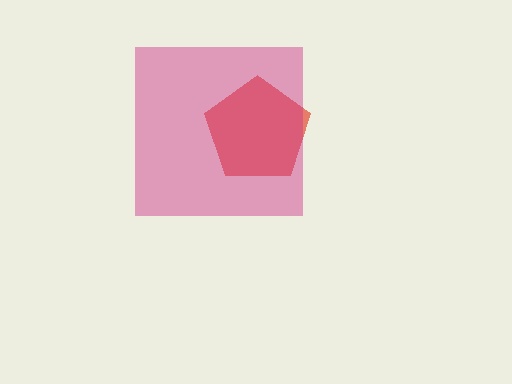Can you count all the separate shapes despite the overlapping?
Yes, there are 2 separate shapes.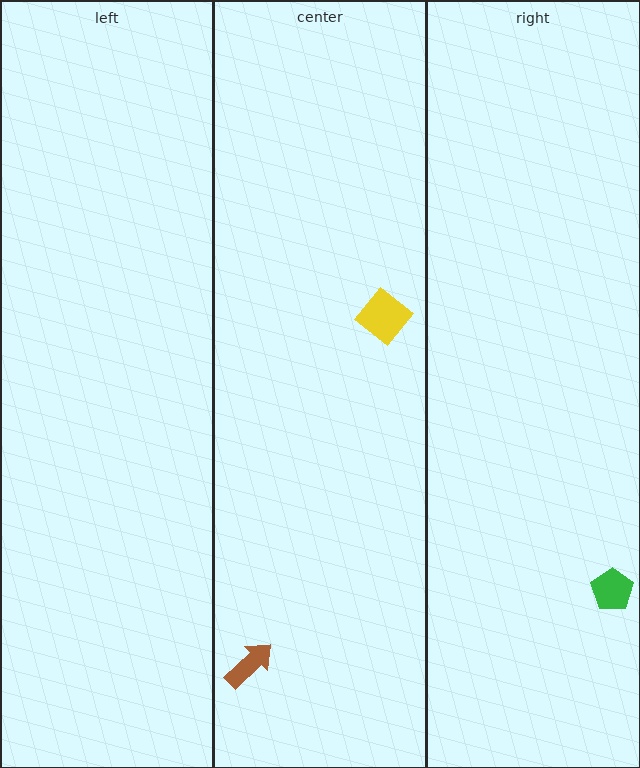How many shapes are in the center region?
2.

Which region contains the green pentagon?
The right region.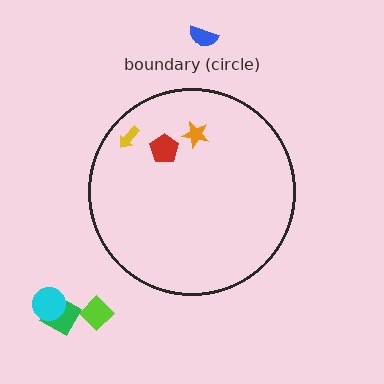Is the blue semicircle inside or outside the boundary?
Outside.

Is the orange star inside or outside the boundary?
Inside.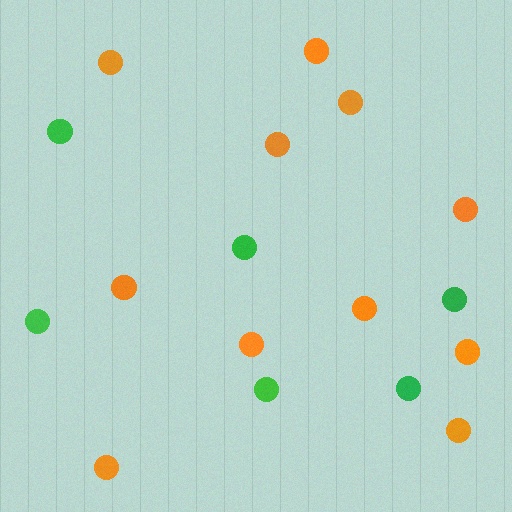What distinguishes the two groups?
There are 2 groups: one group of green circles (6) and one group of orange circles (11).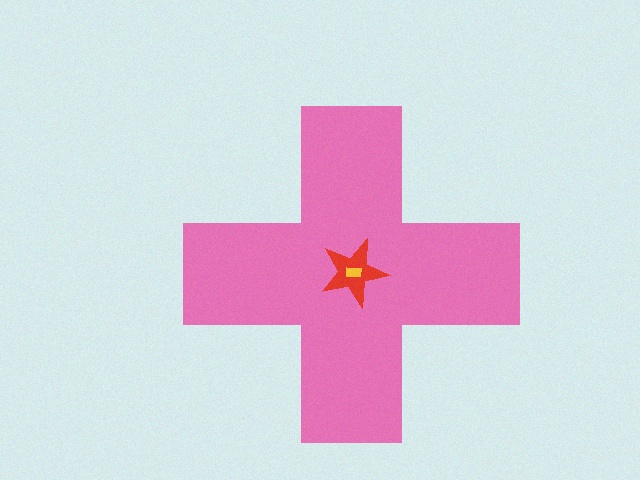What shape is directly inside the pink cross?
The red star.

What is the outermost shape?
The pink cross.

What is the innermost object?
The yellow rectangle.